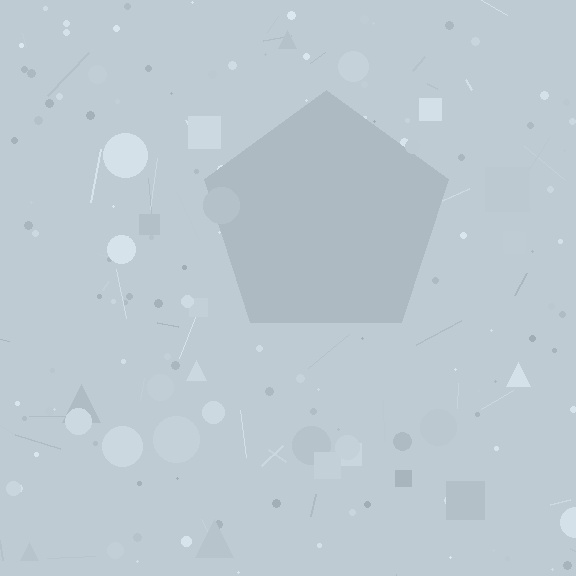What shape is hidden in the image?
A pentagon is hidden in the image.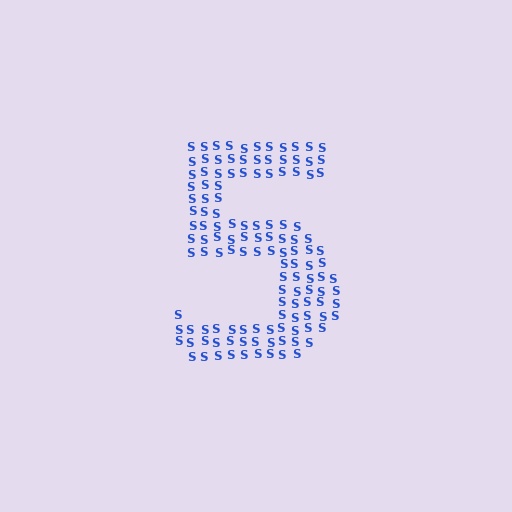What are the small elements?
The small elements are letter S's.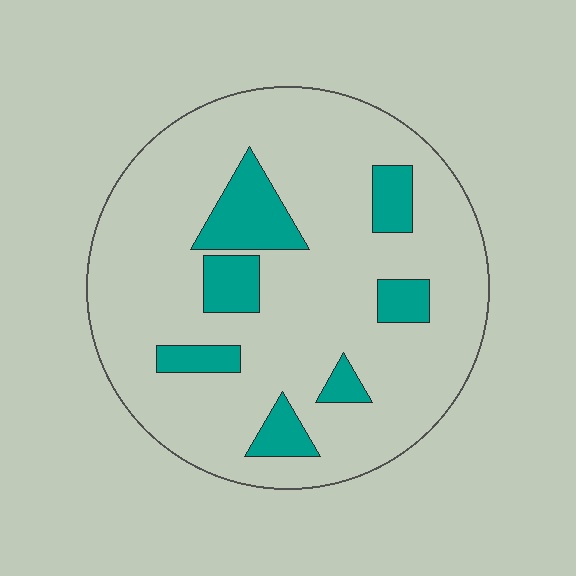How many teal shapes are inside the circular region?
7.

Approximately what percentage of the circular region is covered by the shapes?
Approximately 15%.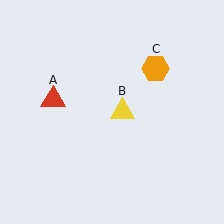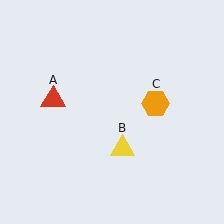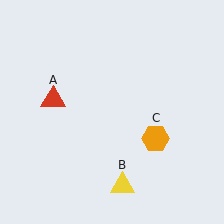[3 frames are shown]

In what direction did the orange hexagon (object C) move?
The orange hexagon (object C) moved down.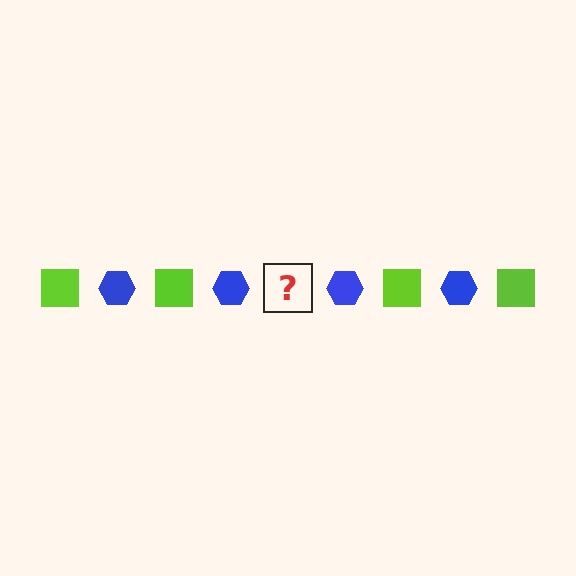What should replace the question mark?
The question mark should be replaced with a lime square.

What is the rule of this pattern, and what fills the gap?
The rule is that the pattern alternates between lime square and blue hexagon. The gap should be filled with a lime square.